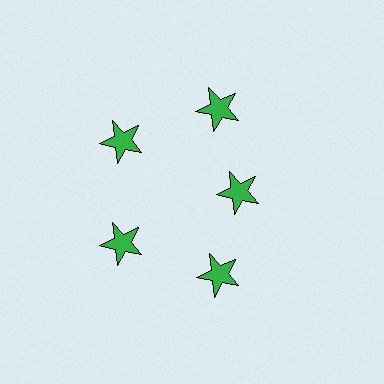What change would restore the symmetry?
The symmetry would be restored by moving it outward, back onto the ring so that all 5 stars sit at equal angles and equal distance from the center.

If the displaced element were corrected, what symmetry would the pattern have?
It would have 5-fold rotational symmetry — the pattern would map onto itself every 72 degrees.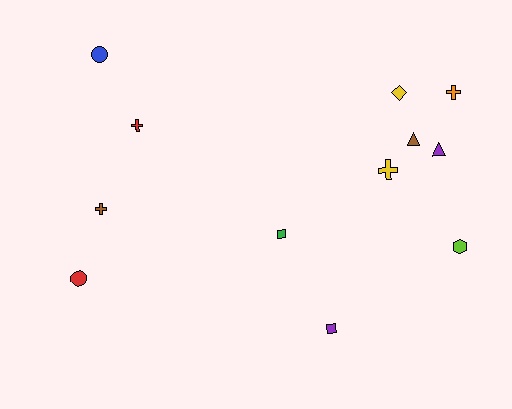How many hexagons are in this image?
There is 1 hexagon.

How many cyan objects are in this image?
There are no cyan objects.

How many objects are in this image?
There are 12 objects.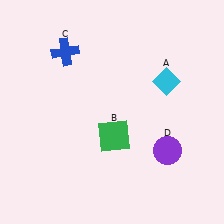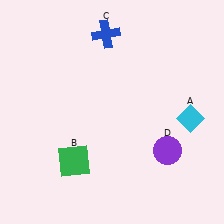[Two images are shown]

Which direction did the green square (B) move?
The green square (B) moved left.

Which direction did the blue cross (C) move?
The blue cross (C) moved right.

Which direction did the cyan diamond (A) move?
The cyan diamond (A) moved down.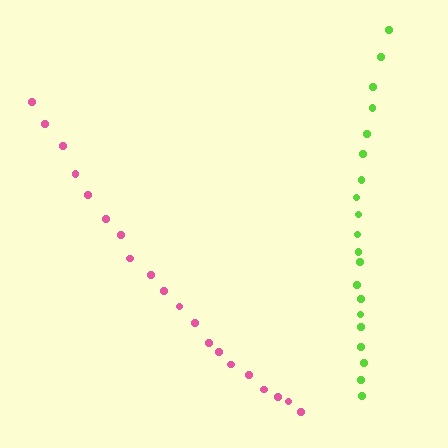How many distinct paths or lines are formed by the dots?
There are 2 distinct paths.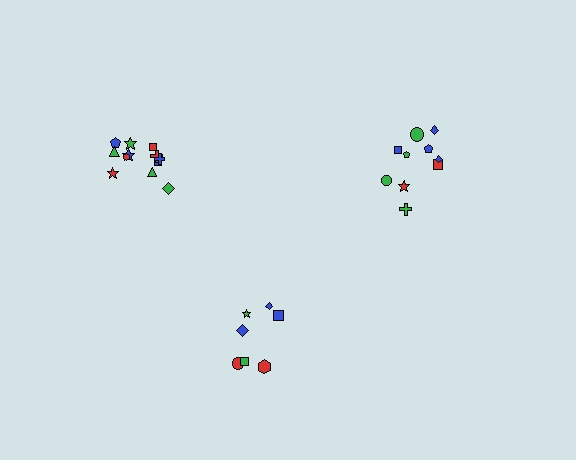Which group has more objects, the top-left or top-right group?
The top-left group.